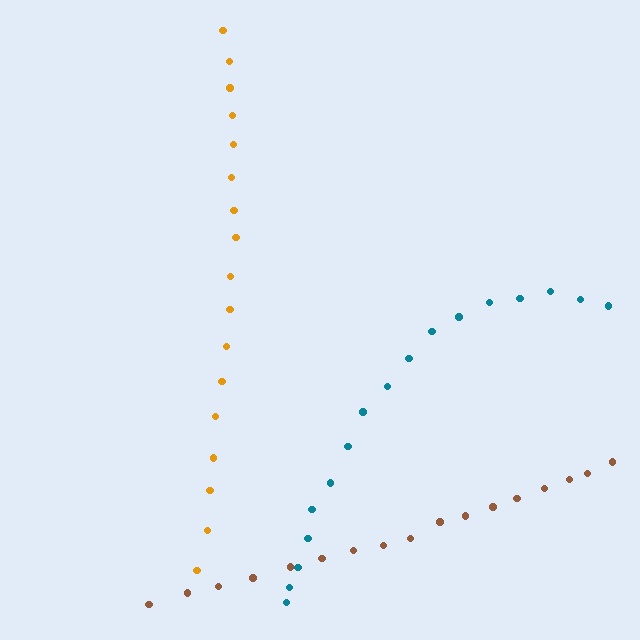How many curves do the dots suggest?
There are 3 distinct paths.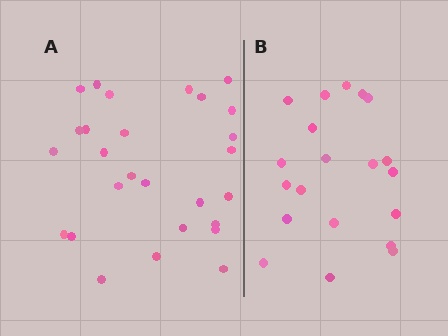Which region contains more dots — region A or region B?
Region A (the left region) has more dots.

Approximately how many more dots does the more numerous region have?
Region A has roughly 8 or so more dots than region B.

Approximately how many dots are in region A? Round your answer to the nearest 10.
About 30 dots. (The exact count is 27, which rounds to 30.)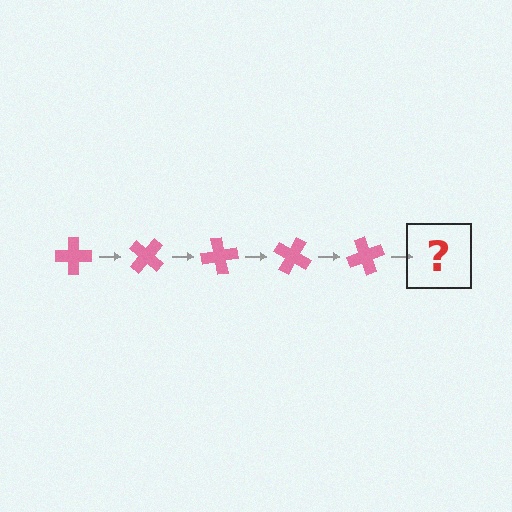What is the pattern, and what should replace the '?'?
The pattern is that the cross rotates 40 degrees each step. The '?' should be a pink cross rotated 200 degrees.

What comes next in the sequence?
The next element should be a pink cross rotated 200 degrees.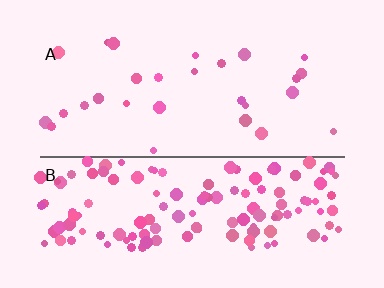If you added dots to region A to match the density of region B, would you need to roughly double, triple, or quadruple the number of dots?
Approximately quadruple.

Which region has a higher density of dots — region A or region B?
B (the bottom).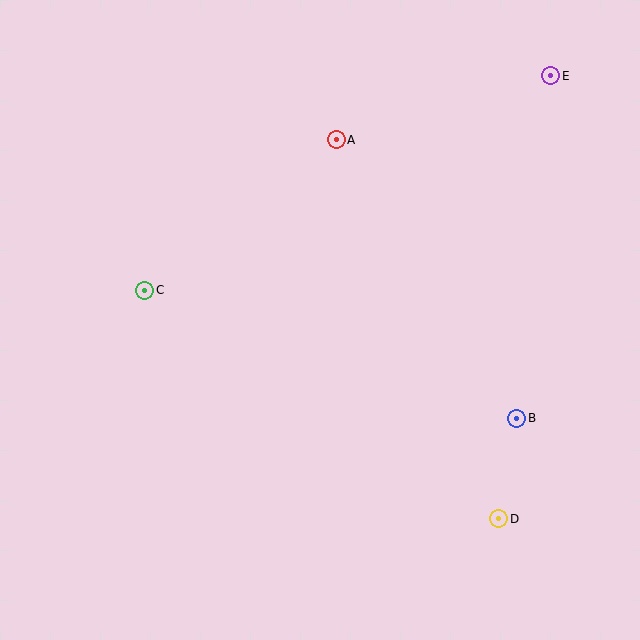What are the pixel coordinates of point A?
Point A is at (336, 140).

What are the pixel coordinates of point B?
Point B is at (517, 418).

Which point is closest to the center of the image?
Point C at (145, 290) is closest to the center.